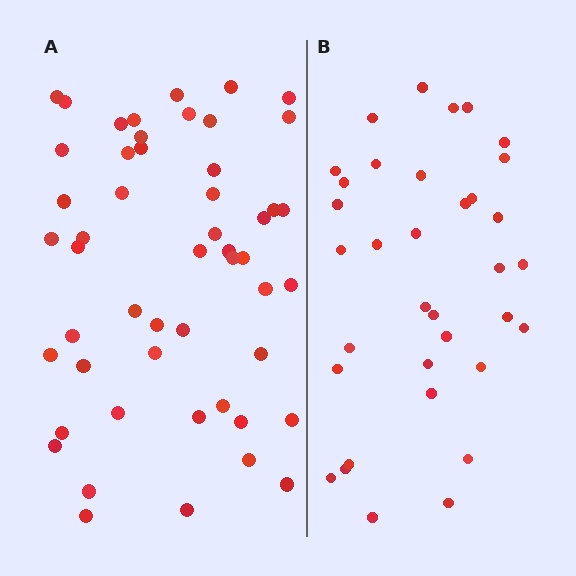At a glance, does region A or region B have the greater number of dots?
Region A (the left region) has more dots.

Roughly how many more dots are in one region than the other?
Region A has approximately 15 more dots than region B.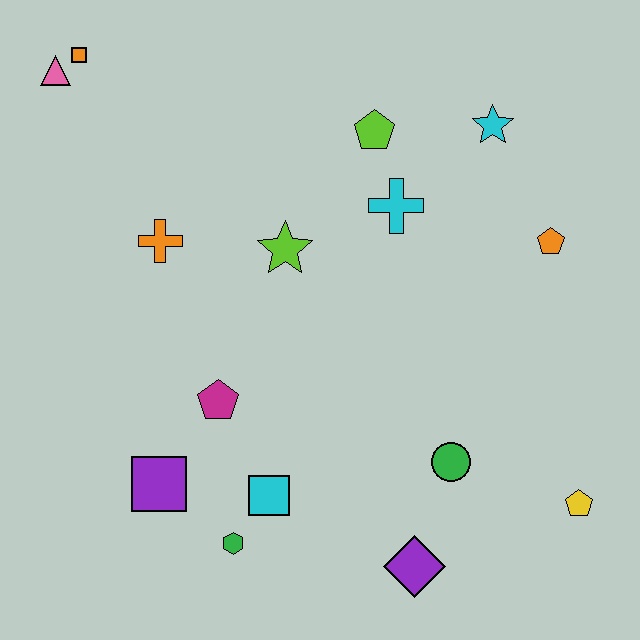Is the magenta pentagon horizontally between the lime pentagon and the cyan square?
No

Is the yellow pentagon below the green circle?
Yes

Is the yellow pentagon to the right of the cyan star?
Yes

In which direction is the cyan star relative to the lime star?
The cyan star is to the right of the lime star.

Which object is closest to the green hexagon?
The cyan square is closest to the green hexagon.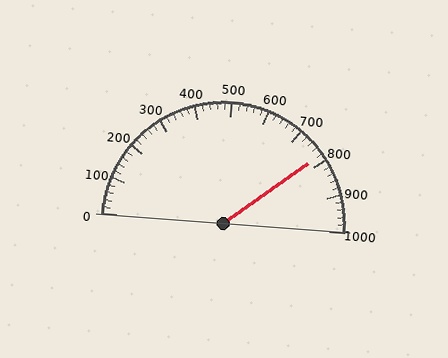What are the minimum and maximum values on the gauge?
The gauge ranges from 0 to 1000.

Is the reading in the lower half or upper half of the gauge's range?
The reading is in the upper half of the range (0 to 1000).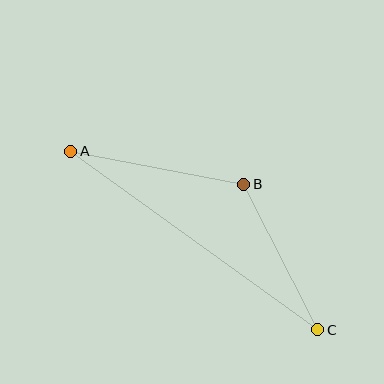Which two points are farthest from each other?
Points A and C are farthest from each other.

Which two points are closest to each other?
Points B and C are closest to each other.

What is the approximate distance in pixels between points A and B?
The distance between A and B is approximately 176 pixels.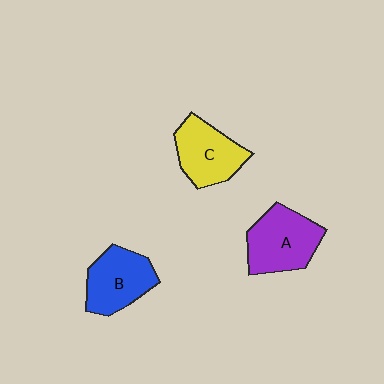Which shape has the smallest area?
Shape C (yellow).